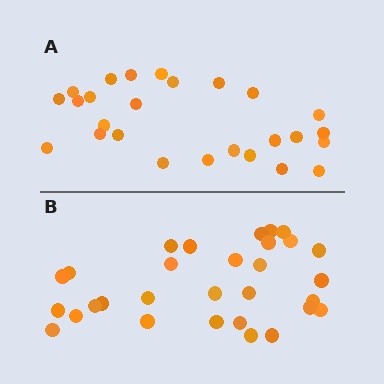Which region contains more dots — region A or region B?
Region B (the bottom region) has more dots.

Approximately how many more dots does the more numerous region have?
Region B has about 4 more dots than region A.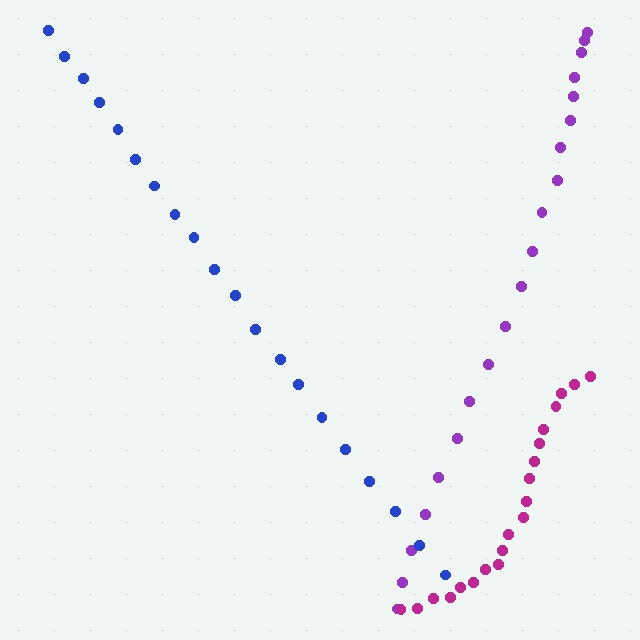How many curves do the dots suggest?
There are 3 distinct paths.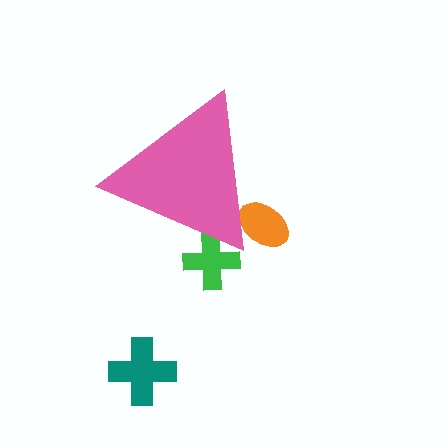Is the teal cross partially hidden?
No, the teal cross is fully visible.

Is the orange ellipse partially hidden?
Yes, the orange ellipse is partially hidden behind the pink triangle.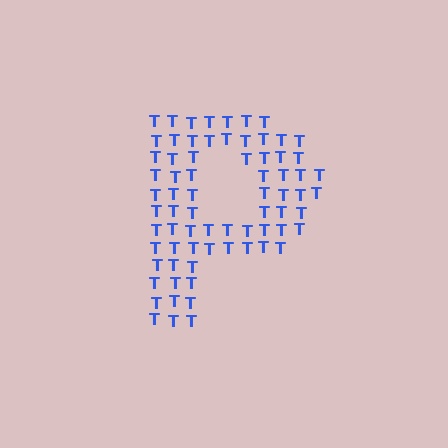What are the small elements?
The small elements are letter T's.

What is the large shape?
The large shape is the letter P.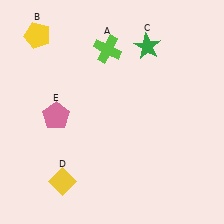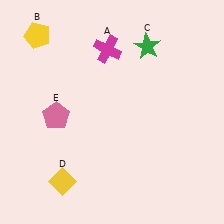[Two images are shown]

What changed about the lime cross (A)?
In Image 1, A is lime. In Image 2, it changed to magenta.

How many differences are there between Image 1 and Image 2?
There is 1 difference between the two images.